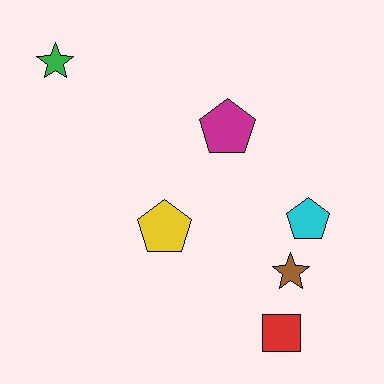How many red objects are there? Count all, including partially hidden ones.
There is 1 red object.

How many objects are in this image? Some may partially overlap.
There are 6 objects.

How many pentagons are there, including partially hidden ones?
There are 3 pentagons.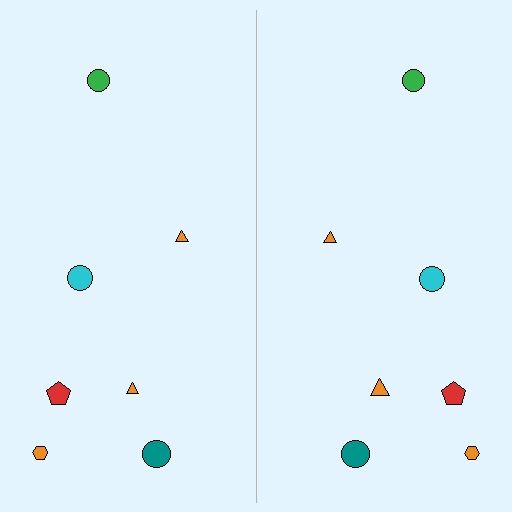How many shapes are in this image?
There are 14 shapes in this image.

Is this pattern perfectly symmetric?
No, the pattern is not perfectly symmetric. The orange triangle on the right side has a different size than its mirror counterpart.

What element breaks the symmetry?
The orange triangle on the right side has a different size than its mirror counterpart.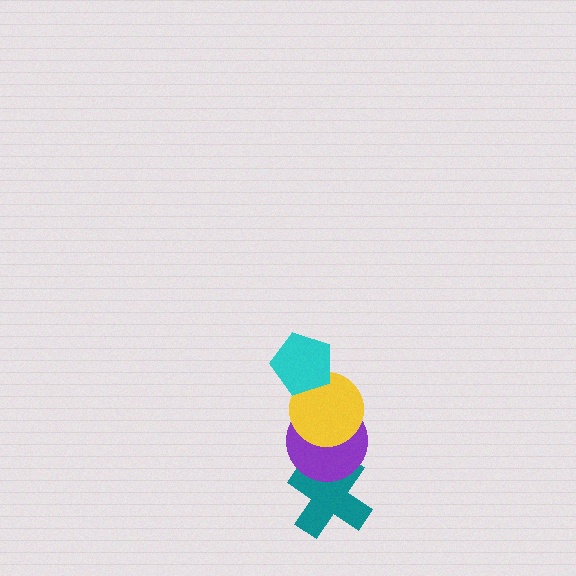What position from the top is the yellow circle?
The yellow circle is 2nd from the top.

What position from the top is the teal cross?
The teal cross is 4th from the top.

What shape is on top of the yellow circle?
The cyan pentagon is on top of the yellow circle.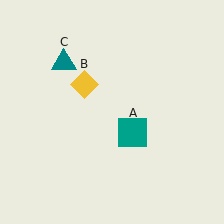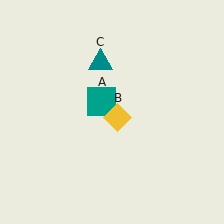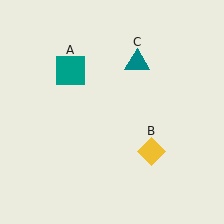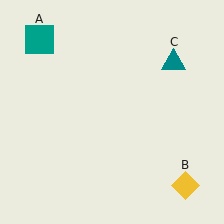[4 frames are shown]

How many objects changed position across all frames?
3 objects changed position: teal square (object A), yellow diamond (object B), teal triangle (object C).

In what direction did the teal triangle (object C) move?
The teal triangle (object C) moved right.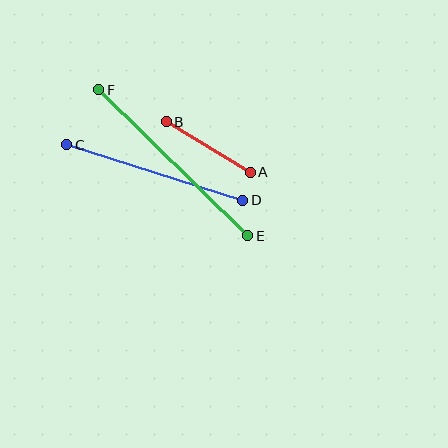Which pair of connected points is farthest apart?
Points E and F are farthest apart.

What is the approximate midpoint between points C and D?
The midpoint is at approximately (155, 172) pixels.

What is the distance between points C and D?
The distance is approximately 185 pixels.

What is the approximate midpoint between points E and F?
The midpoint is at approximately (173, 163) pixels.